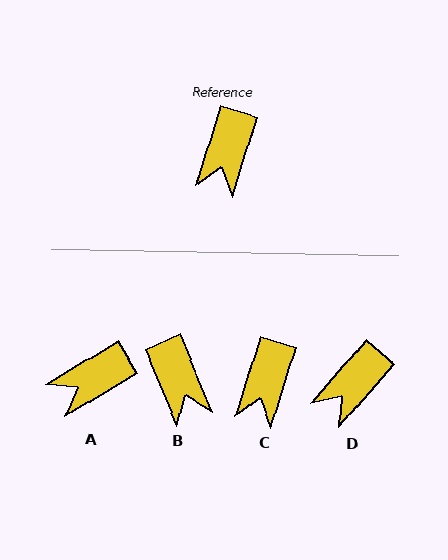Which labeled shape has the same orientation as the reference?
C.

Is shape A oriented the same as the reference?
No, it is off by about 42 degrees.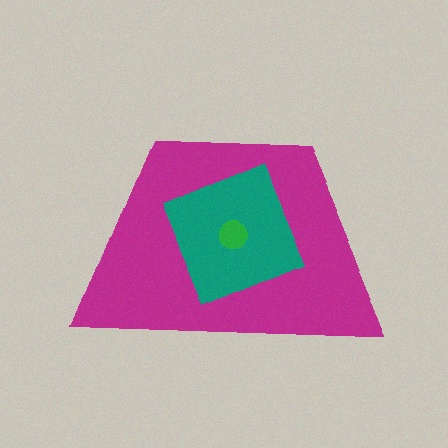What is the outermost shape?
The magenta trapezoid.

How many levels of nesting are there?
3.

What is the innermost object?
The green circle.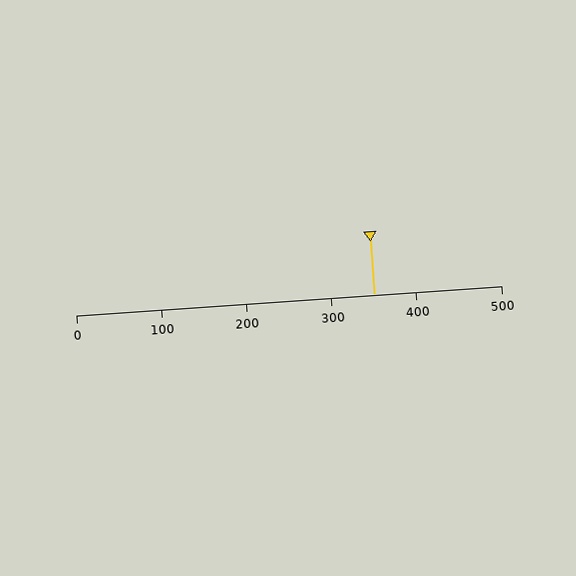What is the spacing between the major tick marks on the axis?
The major ticks are spaced 100 apart.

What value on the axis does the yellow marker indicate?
The marker indicates approximately 350.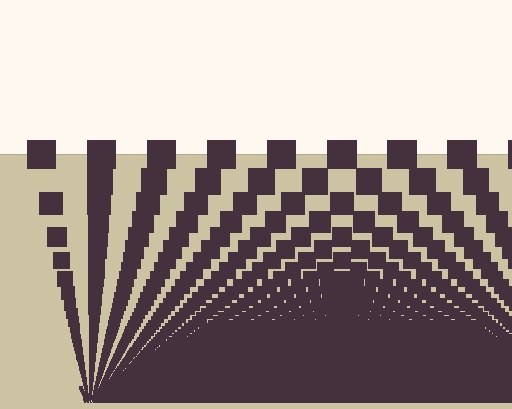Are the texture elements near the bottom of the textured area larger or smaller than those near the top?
Smaller. The gradient is inverted — elements near the bottom are smaller and denser.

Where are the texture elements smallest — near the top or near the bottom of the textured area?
Near the bottom.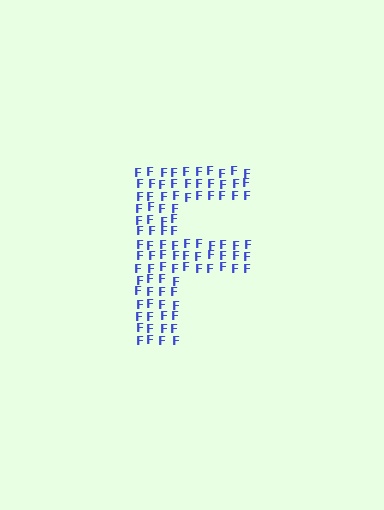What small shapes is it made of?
It is made of small letter F's.